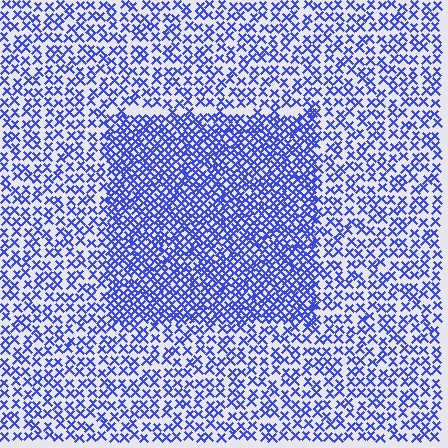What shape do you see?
I see a rectangle.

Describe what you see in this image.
The image contains small blue elements arranged at two different densities. A rectangle-shaped region is visible where the elements are more densely packed than the surrounding area.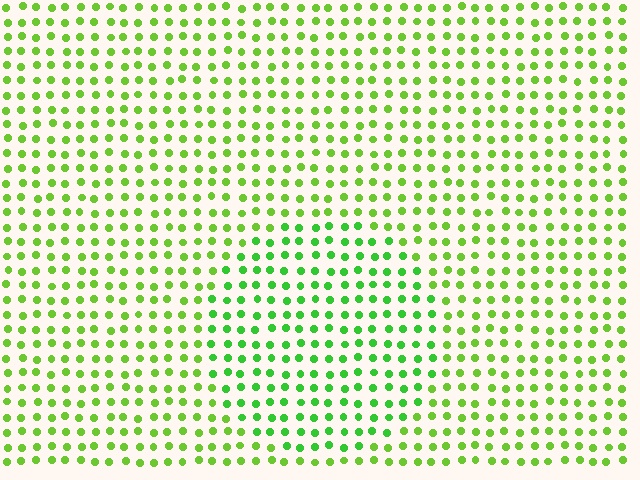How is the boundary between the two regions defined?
The boundary is defined purely by a slight shift in hue (about 23 degrees). Spacing, size, and orientation are identical on both sides.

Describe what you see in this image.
The image is filled with small lime elements in a uniform arrangement. A circle-shaped region is visible where the elements are tinted to a slightly different hue, forming a subtle color boundary.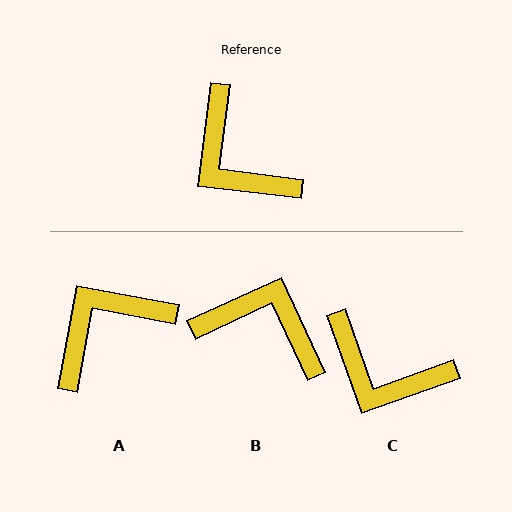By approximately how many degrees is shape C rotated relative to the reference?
Approximately 27 degrees counter-clockwise.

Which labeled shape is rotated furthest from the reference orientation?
B, about 148 degrees away.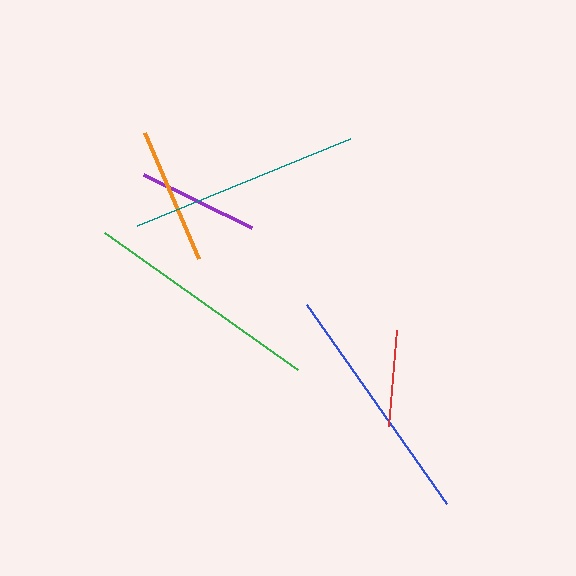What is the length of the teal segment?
The teal segment is approximately 230 pixels long.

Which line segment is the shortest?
The red line is the shortest at approximately 96 pixels.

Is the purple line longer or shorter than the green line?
The green line is longer than the purple line.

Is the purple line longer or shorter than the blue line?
The blue line is longer than the purple line.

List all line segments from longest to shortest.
From longest to shortest: blue, green, teal, orange, purple, red.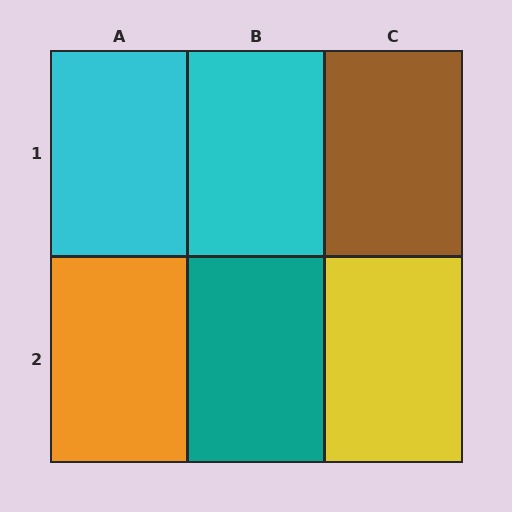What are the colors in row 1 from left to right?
Cyan, cyan, brown.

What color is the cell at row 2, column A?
Orange.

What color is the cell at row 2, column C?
Yellow.